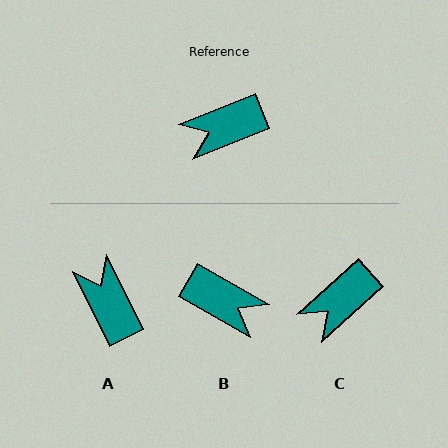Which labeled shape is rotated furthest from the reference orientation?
B, about 129 degrees away.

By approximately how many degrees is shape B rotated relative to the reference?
Approximately 129 degrees counter-clockwise.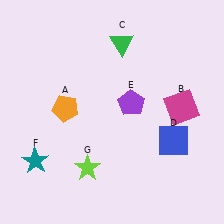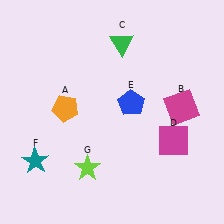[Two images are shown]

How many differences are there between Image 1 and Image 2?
There are 2 differences between the two images.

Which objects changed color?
D changed from blue to magenta. E changed from purple to blue.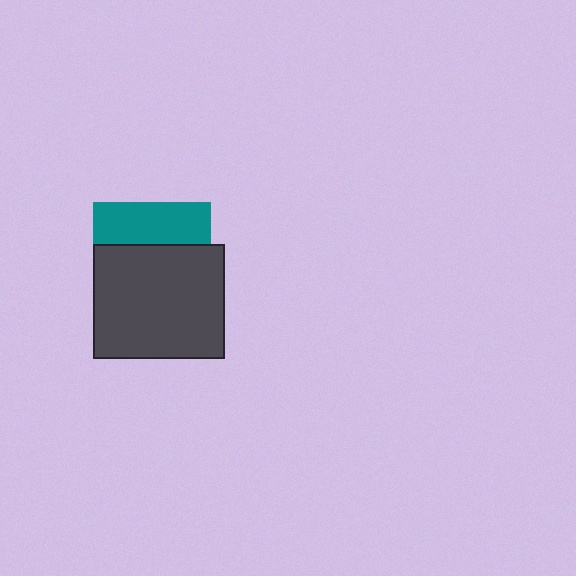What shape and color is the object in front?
The object in front is a dark gray rectangle.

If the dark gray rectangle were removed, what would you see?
You would see the complete teal square.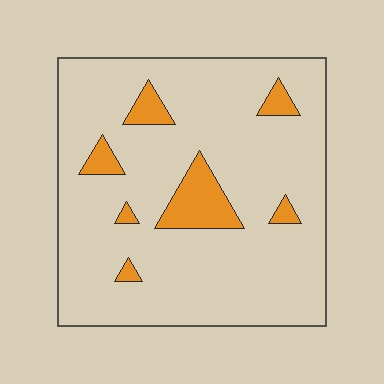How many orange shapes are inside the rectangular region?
7.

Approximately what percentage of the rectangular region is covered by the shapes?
Approximately 10%.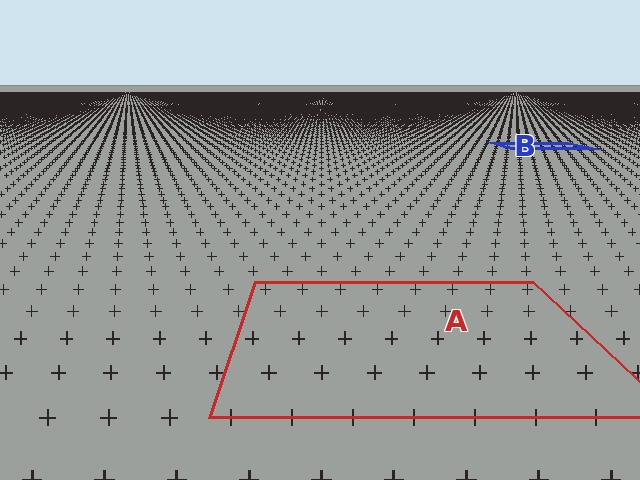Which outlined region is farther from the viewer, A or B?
Region B is farther from the viewer — the texture elements inside it appear smaller and more densely packed.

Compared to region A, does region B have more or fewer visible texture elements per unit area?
Region B has more texture elements per unit area — they are packed more densely because it is farther away.